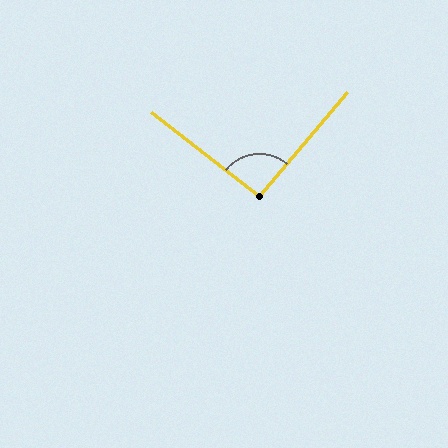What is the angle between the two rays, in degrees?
Approximately 93 degrees.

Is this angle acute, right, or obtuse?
It is approximately a right angle.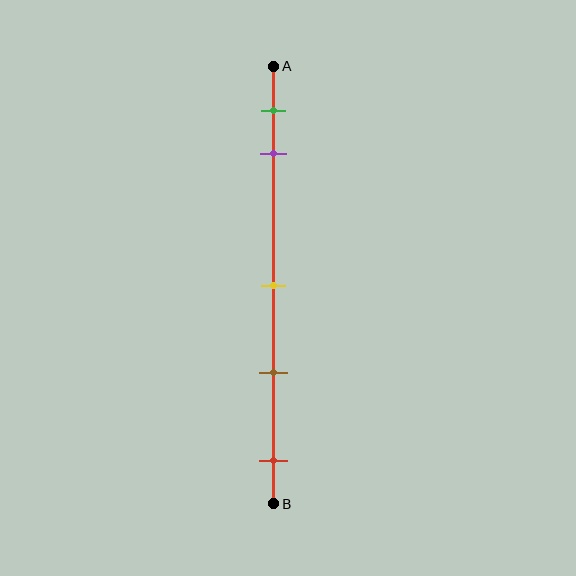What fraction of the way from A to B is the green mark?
The green mark is approximately 10% (0.1) of the way from A to B.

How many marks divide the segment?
There are 5 marks dividing the segment.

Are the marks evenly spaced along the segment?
No, the marks are not evenly spaced.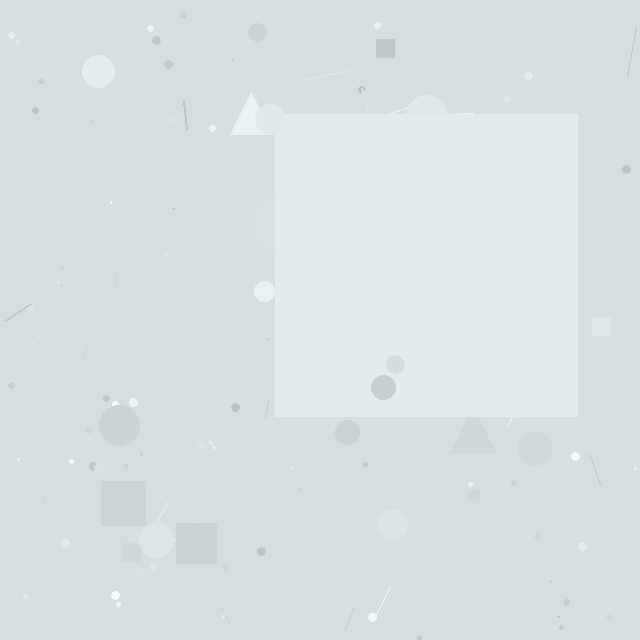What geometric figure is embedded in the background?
A square is embedded in the background.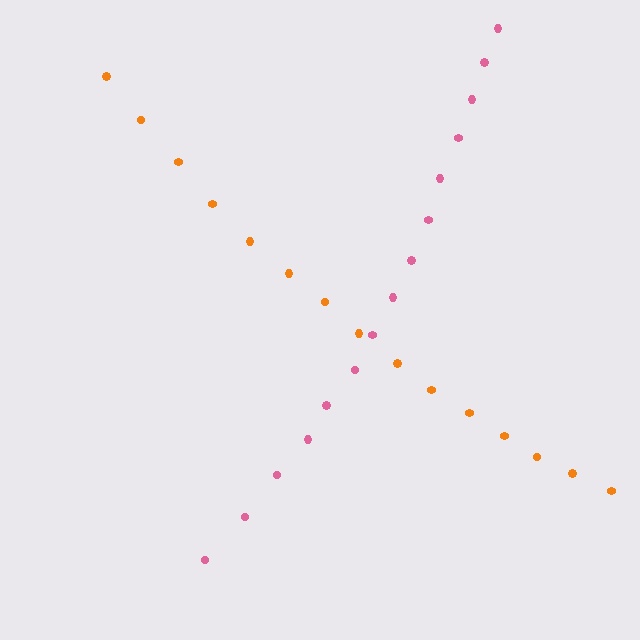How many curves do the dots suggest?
There are 2 distinct paths.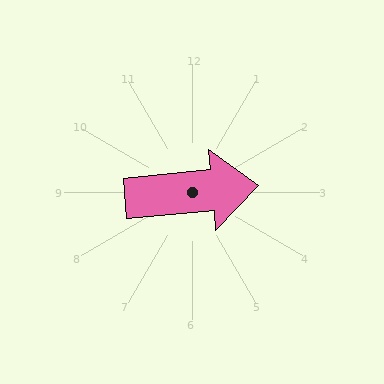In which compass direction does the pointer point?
East.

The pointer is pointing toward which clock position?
Roughly 3 o'clock.